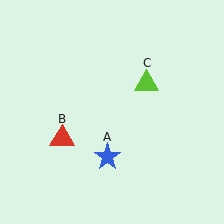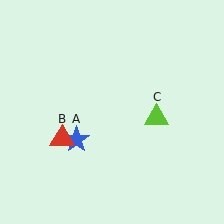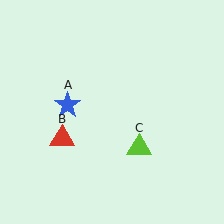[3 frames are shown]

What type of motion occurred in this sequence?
The blue star (object A), lime triangle (object C) rotated clockwise around the center of the scene.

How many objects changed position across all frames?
2 objects changed position: blue star (object A), lime triangle (object C).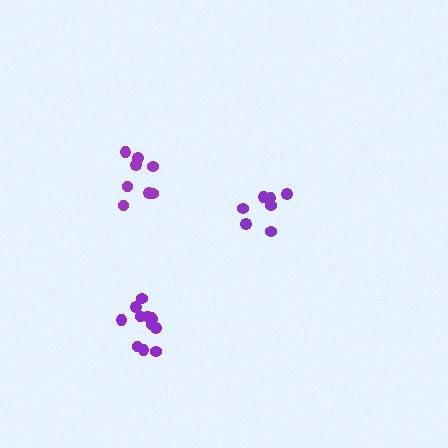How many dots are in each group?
Group 1: 12 dots, Group 2: 7 dots, Group 3: 8 dots (27 total).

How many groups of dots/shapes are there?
There are 3 groups.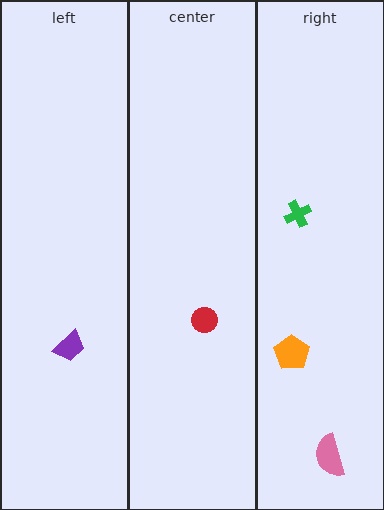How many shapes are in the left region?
1.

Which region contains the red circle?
The center region.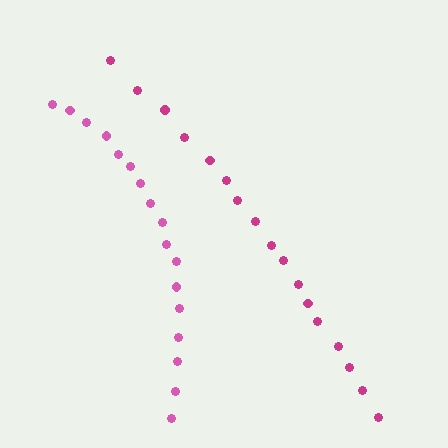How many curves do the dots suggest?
There are 2 distinct paths.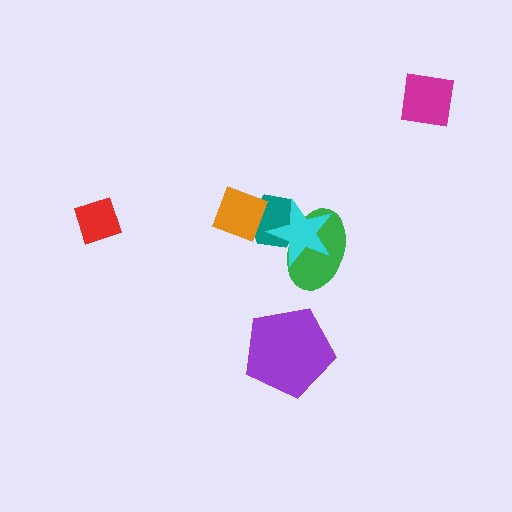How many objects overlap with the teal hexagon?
3 objects overlap with the teal hexagon.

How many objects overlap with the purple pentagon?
0 objects overlap with the purple pentagon.